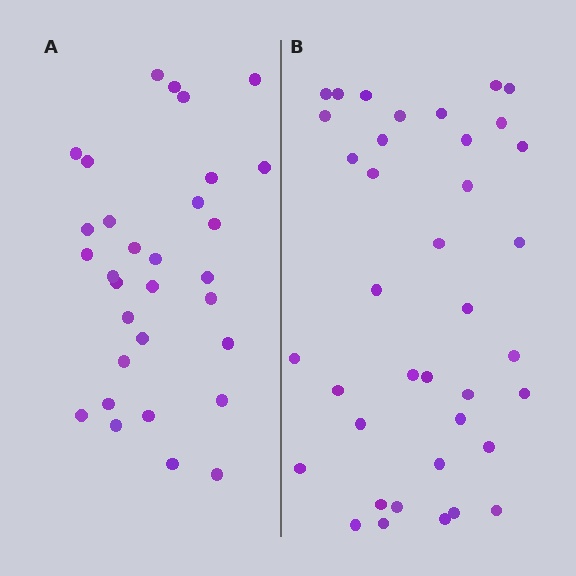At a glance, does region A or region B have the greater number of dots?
Region B (the right region) has more dots.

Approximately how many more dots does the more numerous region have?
Region B has roughly 8 or so more dots than region A.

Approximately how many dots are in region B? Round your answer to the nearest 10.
About 40 dots. (The exact count is 38, which rounds to 40.)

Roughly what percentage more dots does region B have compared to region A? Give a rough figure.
About 25% more.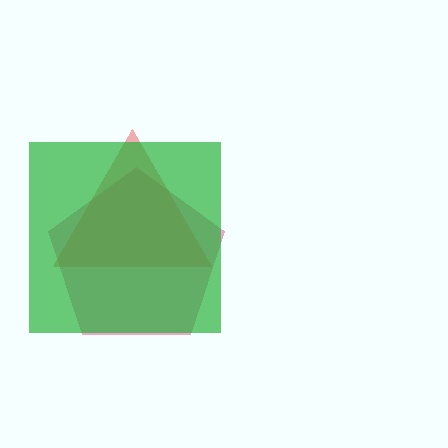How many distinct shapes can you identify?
There are 3 distinct shapes: a magenta pentagon, a red triangle, a green square.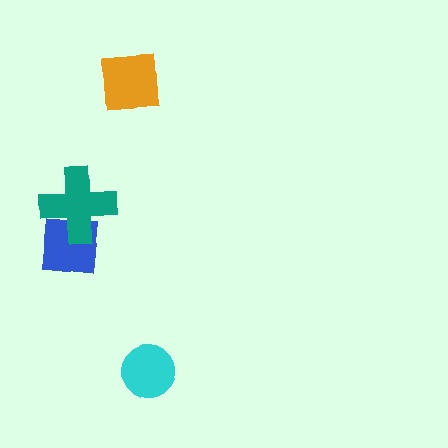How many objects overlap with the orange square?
0 objects overlap with the orange square.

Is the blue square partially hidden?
Yes, it is partially covered by another shape.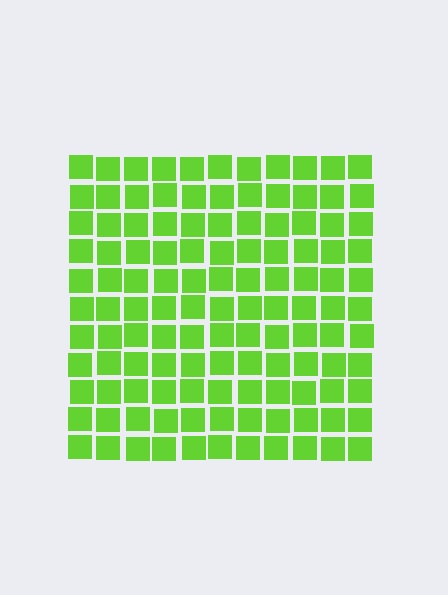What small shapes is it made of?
It is made of small squares.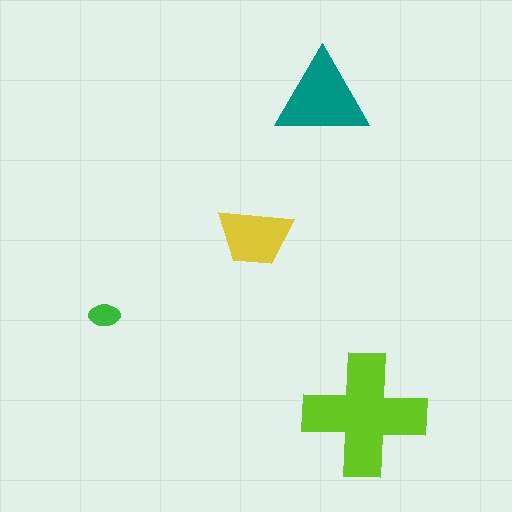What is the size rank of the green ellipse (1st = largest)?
4th.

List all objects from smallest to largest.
The green ellipse, the yellow trapezoid, the teal triangle, the lime cross.